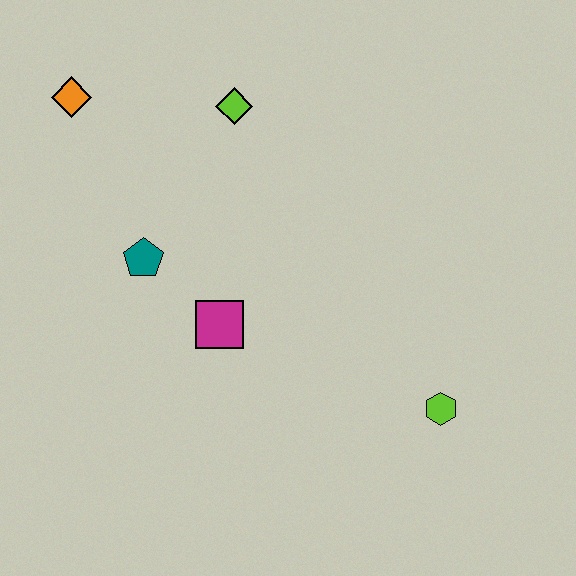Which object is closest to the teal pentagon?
The magenta square is closest to the teal pentagon.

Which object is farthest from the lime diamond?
The lime hexagon is farthest from the lime diamond.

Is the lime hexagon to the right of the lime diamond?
Yes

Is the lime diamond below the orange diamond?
Yes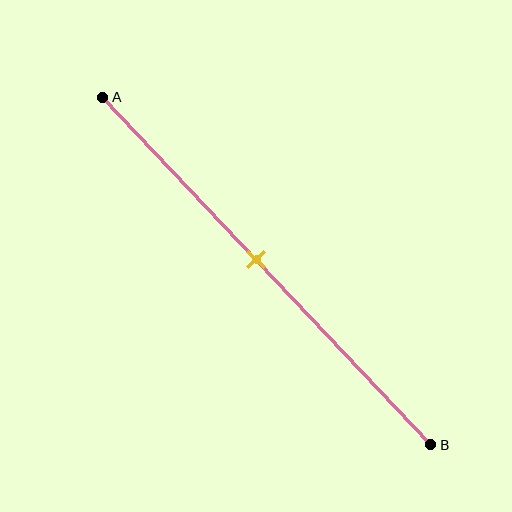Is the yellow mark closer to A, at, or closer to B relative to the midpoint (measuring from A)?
The yellow mark is closer to point A than the midpoint of segment AB.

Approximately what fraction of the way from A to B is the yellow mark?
The yellow mark is approximately 45% of the way from A to B.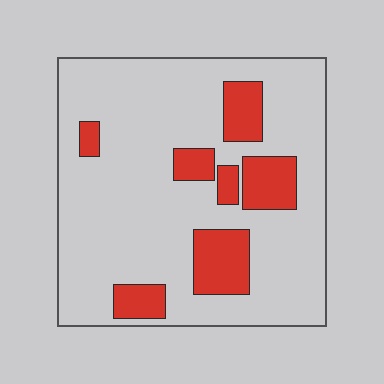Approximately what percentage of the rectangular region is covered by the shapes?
Approximately 20%.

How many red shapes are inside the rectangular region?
7.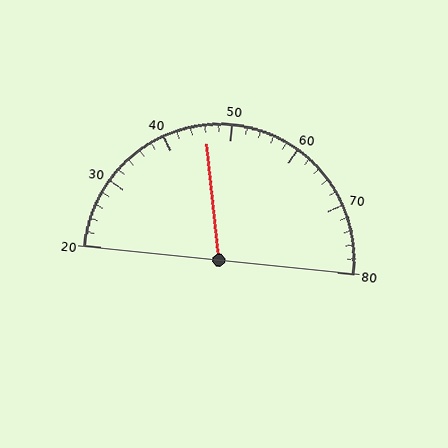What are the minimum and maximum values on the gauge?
The gauge ranges from 20 to 80.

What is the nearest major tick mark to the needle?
The nearest major tick mark is 50.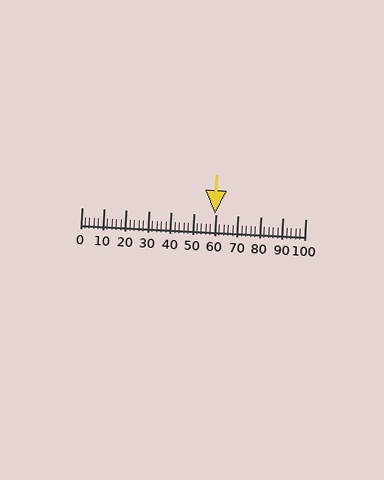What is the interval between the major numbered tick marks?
The major tick marks are spaced 10 units apart.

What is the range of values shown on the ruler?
The ruler shows values from 0 to 100.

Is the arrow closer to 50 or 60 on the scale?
The arrow is closer to 60.